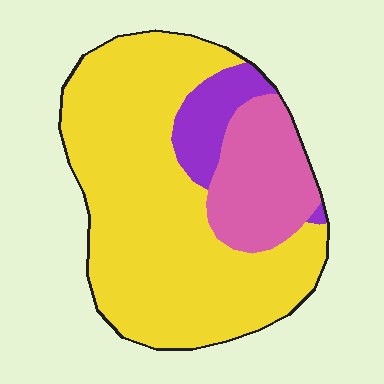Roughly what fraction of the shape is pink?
Pink covers roughly 20% of the shape.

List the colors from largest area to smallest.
From largest to smallest: yellow, pink, purple.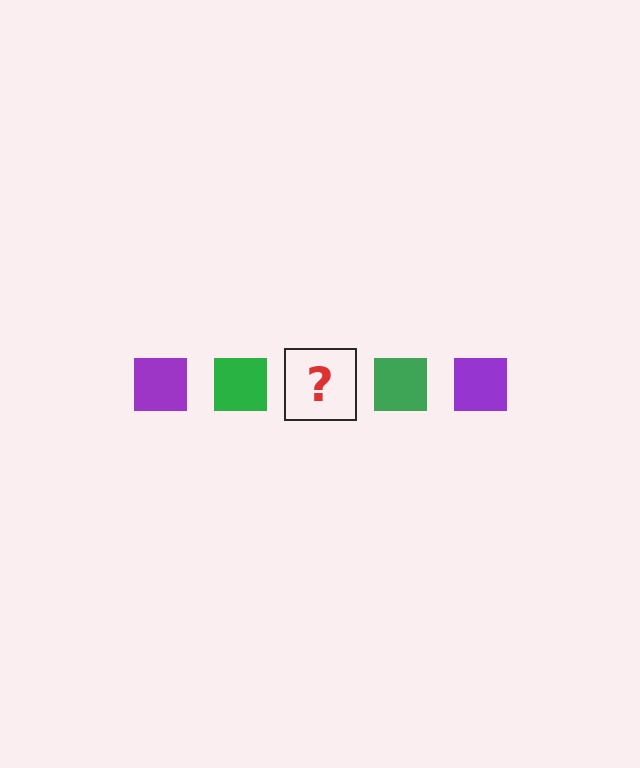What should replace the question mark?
The question mark should be replaced with a purple square.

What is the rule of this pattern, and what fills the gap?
The rule is that the pattern cycles through purple, green squares. The gap should be filled with a purple square.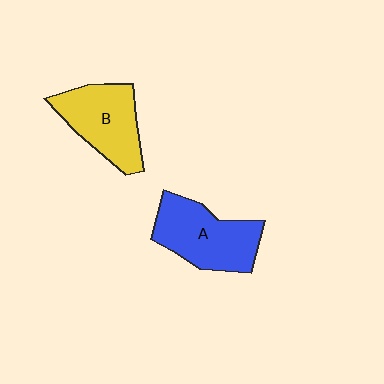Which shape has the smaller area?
Shape B (yellow).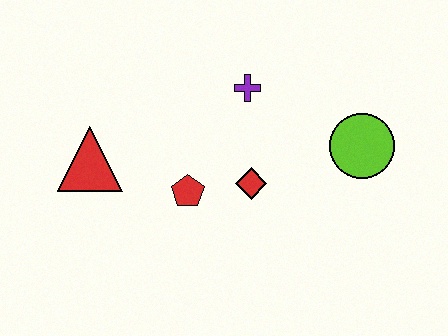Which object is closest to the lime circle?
The red diamond is closest to the lime circle.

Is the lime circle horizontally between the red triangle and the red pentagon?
No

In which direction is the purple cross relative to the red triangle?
The purple cross is to the right of the red triangle.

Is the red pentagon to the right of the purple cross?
No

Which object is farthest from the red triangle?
The lime circle is farthest from the red triangle.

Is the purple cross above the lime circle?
Yes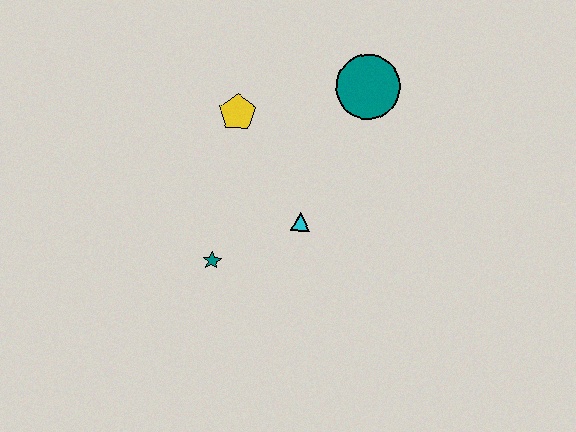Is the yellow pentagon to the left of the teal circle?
Yes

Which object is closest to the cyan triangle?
The teal star is closest to the cyan triangle.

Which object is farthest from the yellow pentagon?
The teal star is farthest from the yellow pentagon.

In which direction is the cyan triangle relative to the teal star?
The cyan triangle is to the right of the teal star.